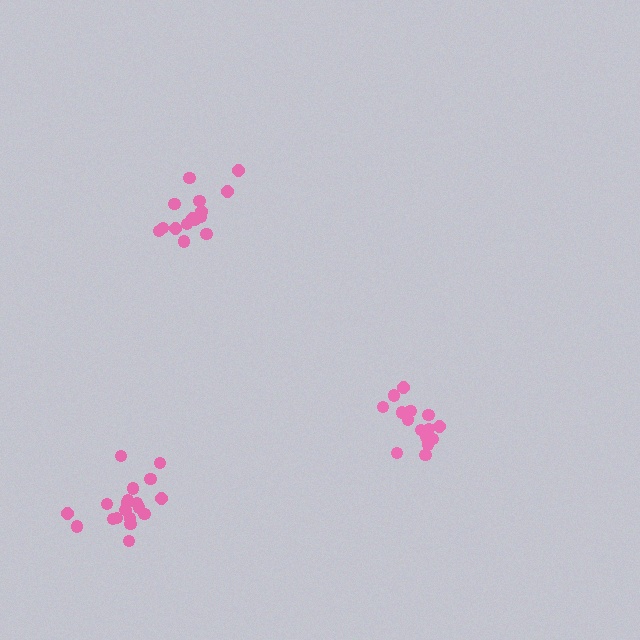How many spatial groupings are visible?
There are 3 spatial groupings.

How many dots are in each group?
Group 1: 19 dots, Group 2: 15 dots, Group 3: 16 dots (50 total).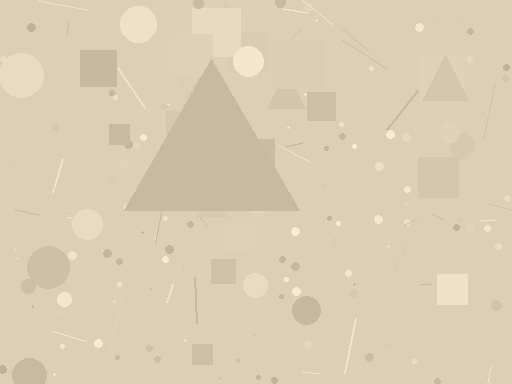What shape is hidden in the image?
A triangle is hidden in the image.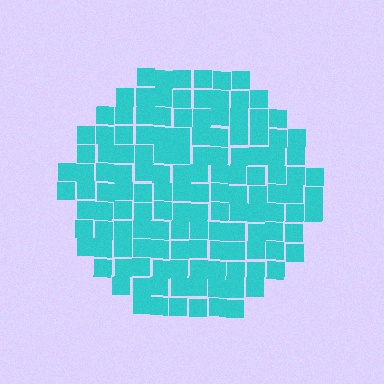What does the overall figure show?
The overall figure shows a circle.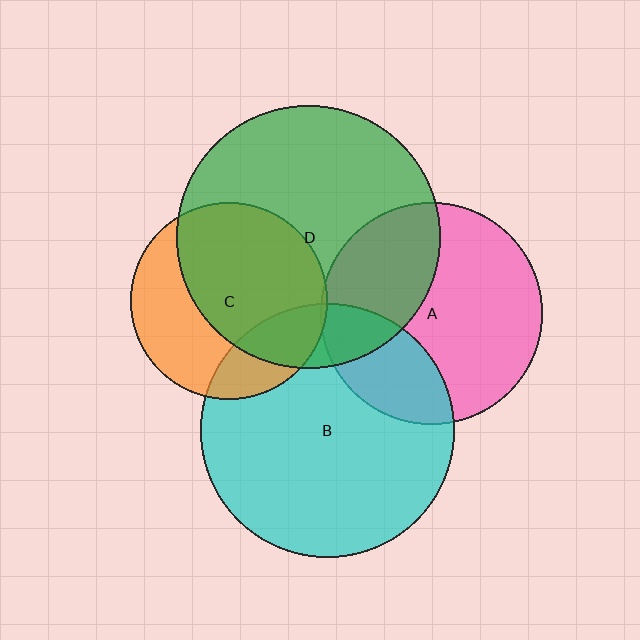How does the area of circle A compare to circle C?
Approximately 1.3 times.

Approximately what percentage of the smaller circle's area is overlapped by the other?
Approximately 60%.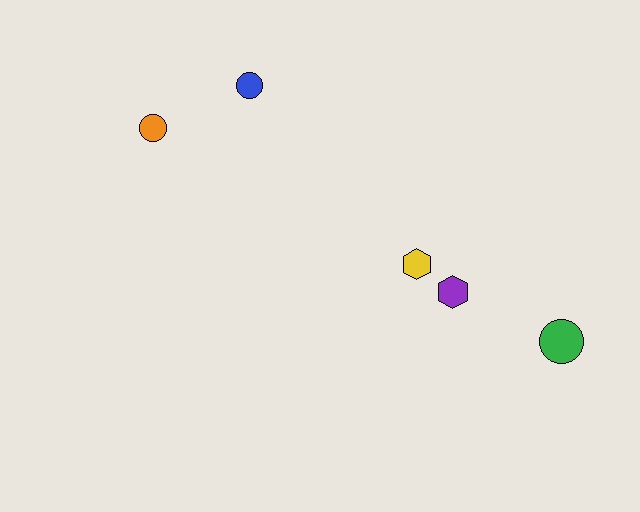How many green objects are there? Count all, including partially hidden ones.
There is 1 green object.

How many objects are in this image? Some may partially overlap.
There are 5 objects.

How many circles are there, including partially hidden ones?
There are 3 circles.